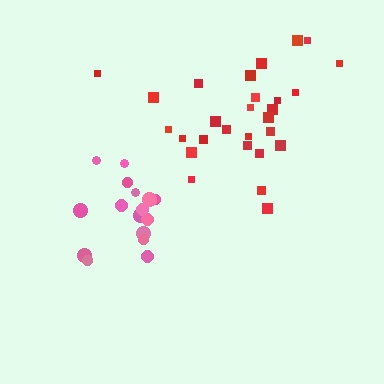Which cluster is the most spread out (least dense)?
Red.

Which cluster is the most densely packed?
Pink.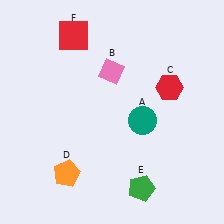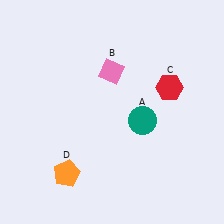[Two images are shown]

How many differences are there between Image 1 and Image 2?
There are 2 differences between the two images.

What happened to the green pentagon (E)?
The green pentagon (E) was removed in Image 2. It was in the bottom-right area of Image 1.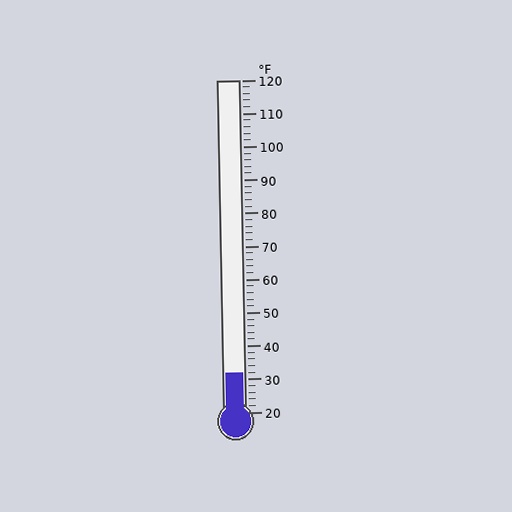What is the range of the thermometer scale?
The thermometer scale ranges from 20°F to 120°F.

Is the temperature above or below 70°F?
The temperature is below 70°F.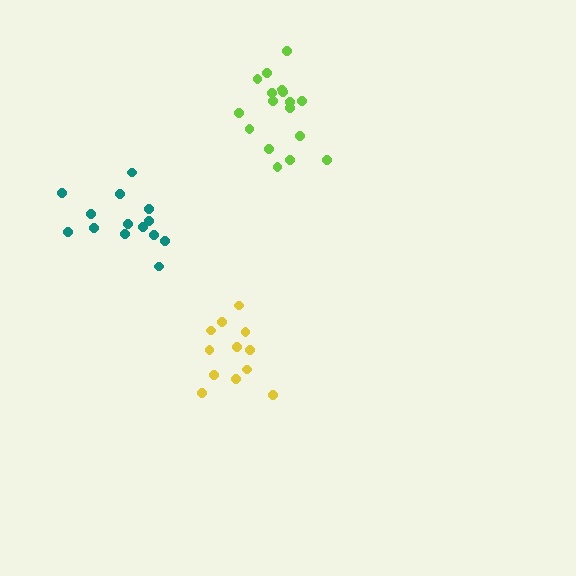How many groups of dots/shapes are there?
There are 3 groups.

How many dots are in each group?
Group 1: 17 dots, Group 2: 12 dots, Group 3: 14 dots (43 total).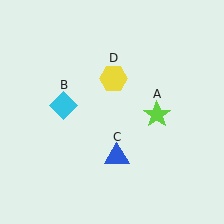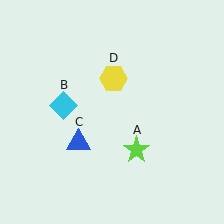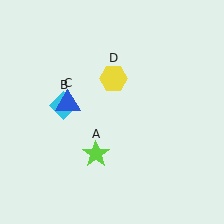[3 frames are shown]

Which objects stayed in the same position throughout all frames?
Cyan diamond (object B) and yellow hexagon (object D) remained stationary.